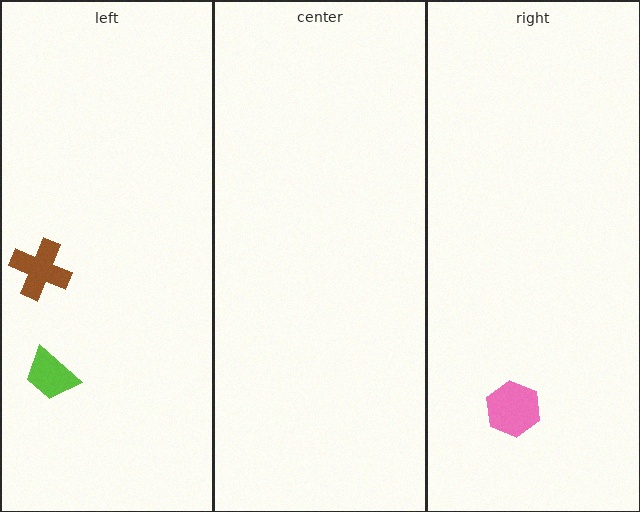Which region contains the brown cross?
The left region.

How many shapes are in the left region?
2.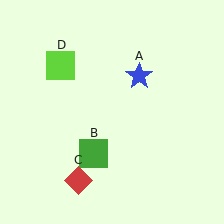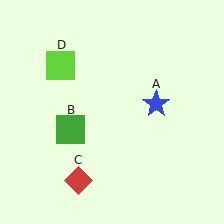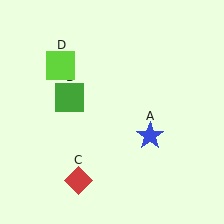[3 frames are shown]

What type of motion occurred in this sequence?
The blue star (object A), green square (object B) rotated clockwise around the center of the scene.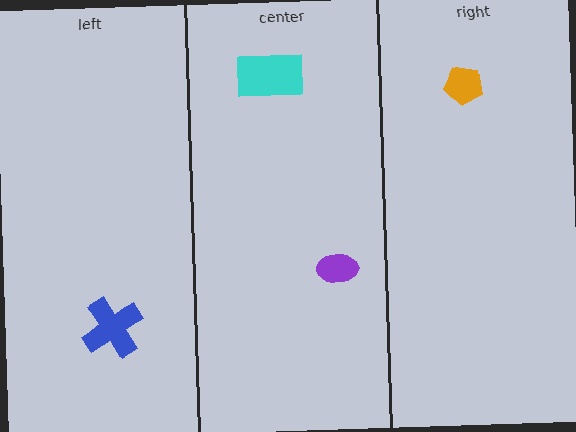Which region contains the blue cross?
The left region.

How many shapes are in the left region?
1.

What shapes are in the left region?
The blue cross.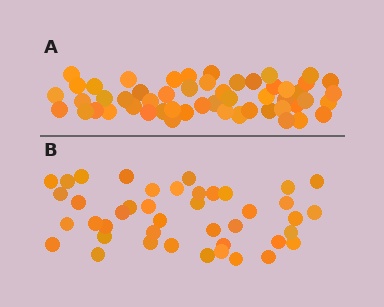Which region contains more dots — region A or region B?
Region A (the top region) has more dots.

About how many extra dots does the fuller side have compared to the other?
Region A has roughly 12 or so more dots than region B.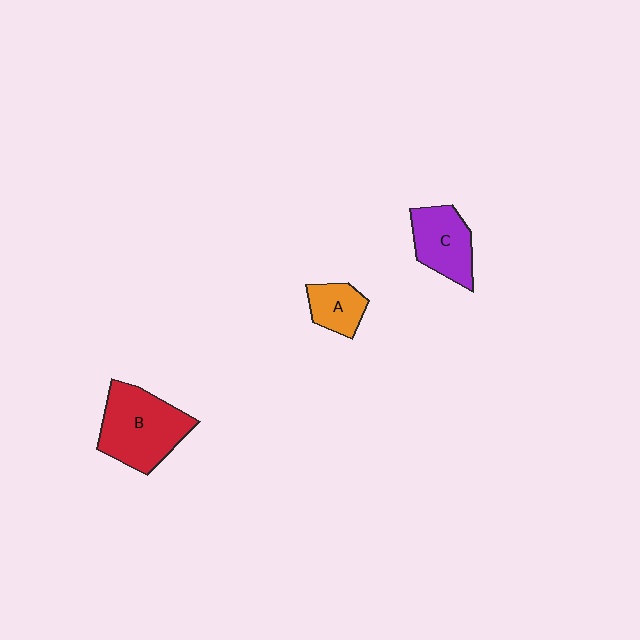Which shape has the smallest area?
Shape A (orange).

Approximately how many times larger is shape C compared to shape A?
Approximately 1.5 times.